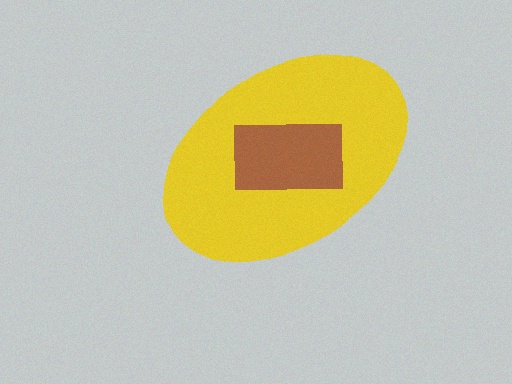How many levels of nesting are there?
2.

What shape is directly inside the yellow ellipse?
The brown rectangle.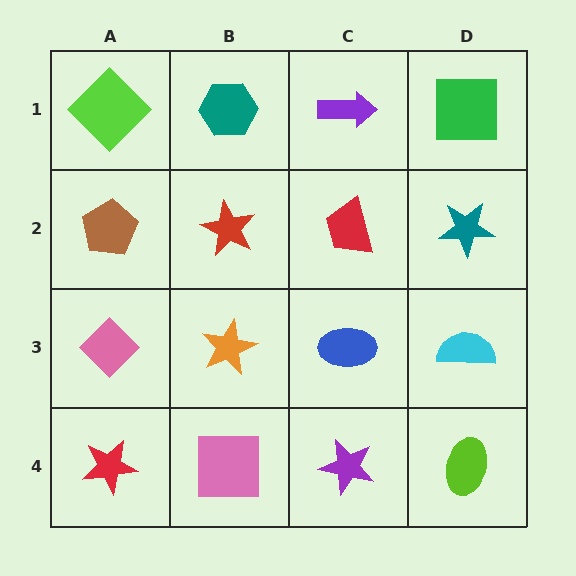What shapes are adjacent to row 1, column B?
A red star (row 2, column B), a lime diamond (row 1, column A), a purple arrow (row 1, column C).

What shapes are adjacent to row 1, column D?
A teal star (row 2, column D), a purple arrow (row 1, column C).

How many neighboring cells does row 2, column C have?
4.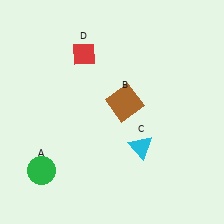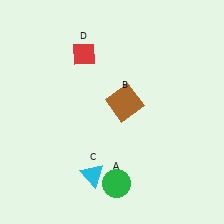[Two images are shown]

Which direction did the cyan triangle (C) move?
The cyan triangle (C) moved left.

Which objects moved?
The objects that moved are: the green circle (A), the cyan triangle (C).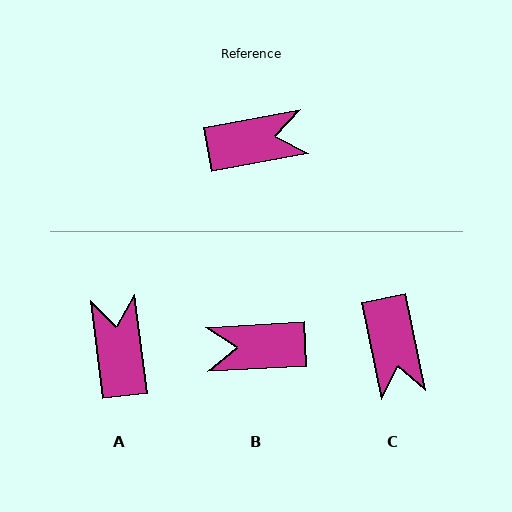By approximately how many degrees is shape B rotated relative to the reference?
Approximately 173 degrees counter-clockwise.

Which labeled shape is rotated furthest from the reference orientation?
B, about 173 degrees away.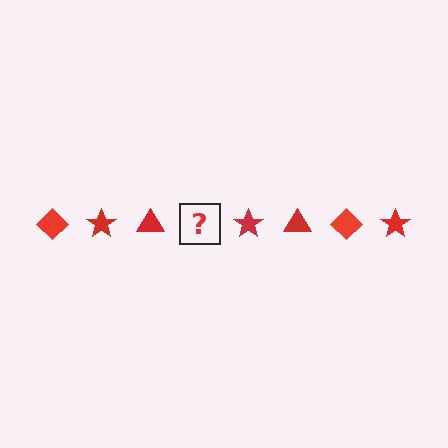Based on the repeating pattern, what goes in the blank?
The blank should be a red diamond.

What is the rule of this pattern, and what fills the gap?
The rule is that the pattern cycles through diamond, star, triangle shapes in red. The gap should be filled with a red diamond.